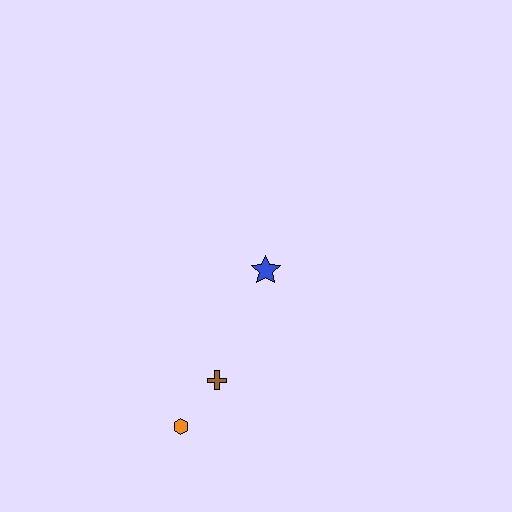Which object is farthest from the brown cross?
The blue star is farthest from the brown cross.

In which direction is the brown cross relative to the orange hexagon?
The brown cross is above the orange hexagon.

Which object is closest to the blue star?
The brown cross is closest to the blue star.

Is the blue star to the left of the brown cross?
No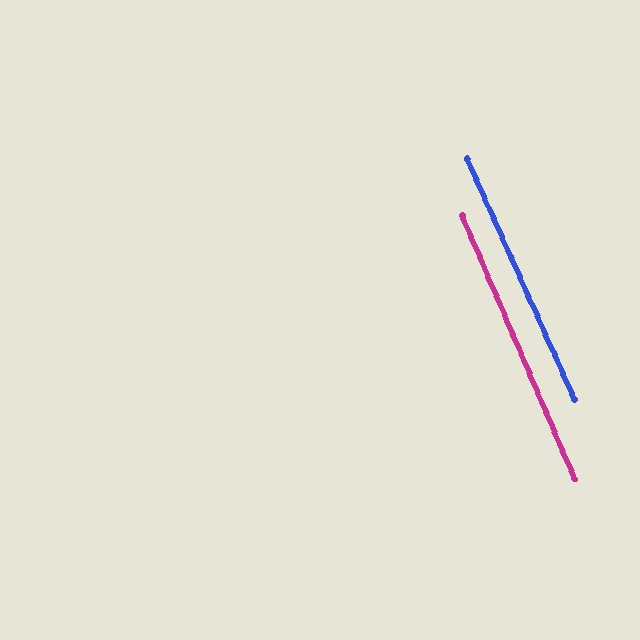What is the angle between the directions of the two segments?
Approximately 1 degree.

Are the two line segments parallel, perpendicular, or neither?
Parallel — their directions differ by only 0.8°.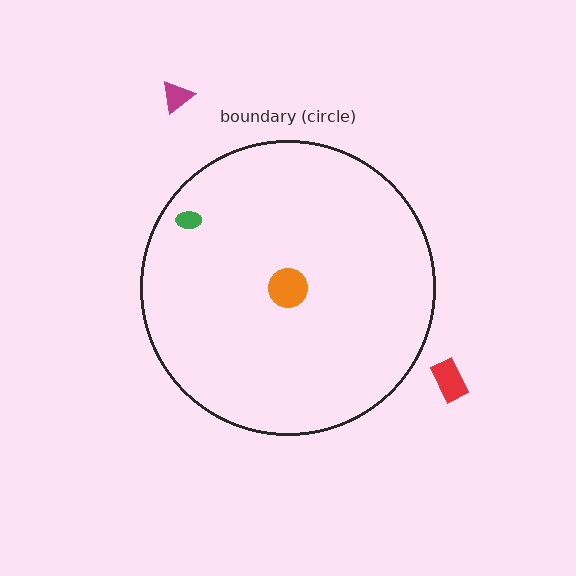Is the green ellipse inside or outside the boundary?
Inside.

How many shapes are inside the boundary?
2 inside, 2 outside.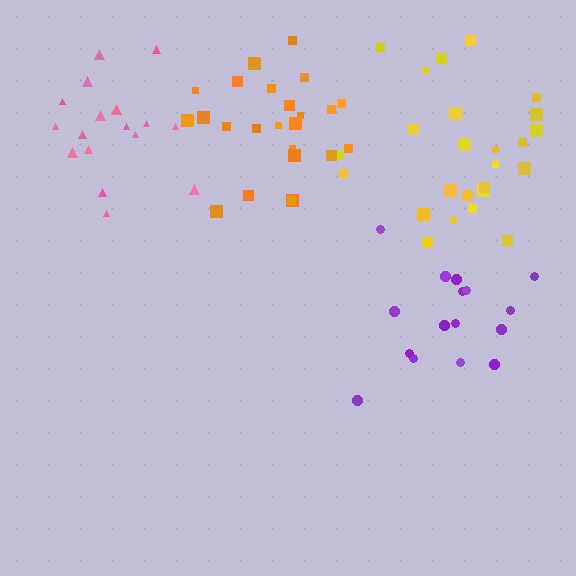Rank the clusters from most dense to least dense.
pink, orange, yellow, purple.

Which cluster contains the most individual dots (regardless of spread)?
Yellow (25).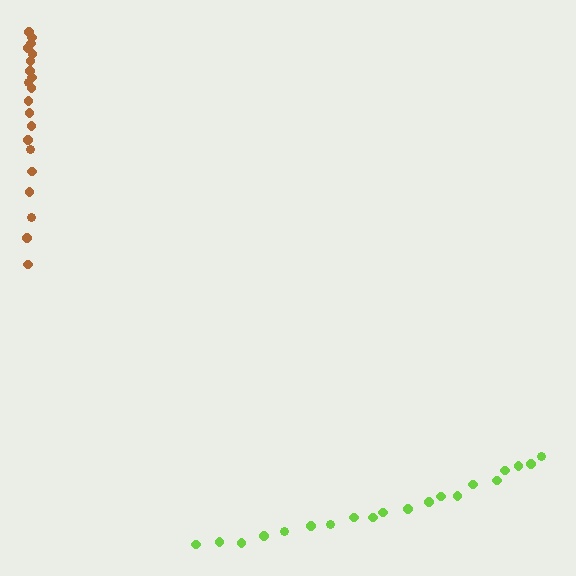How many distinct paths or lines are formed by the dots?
There are 2 distinct paths.